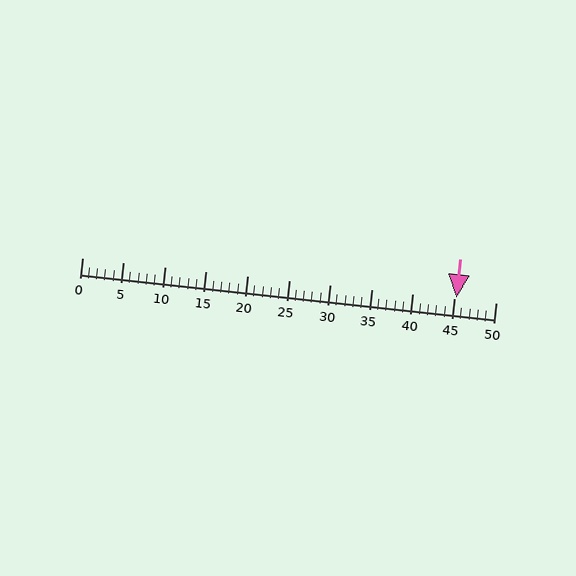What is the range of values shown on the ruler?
The ruler shows values from 0 to 50.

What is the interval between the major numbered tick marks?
The major tick marks are spaced 5 units apart.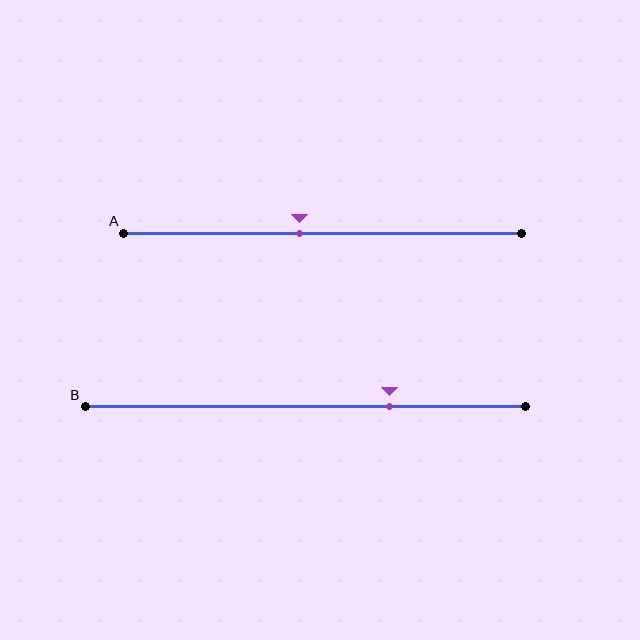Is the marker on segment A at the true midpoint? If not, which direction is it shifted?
No, the marker on segment A is shifted to the left by about 6% of the segment length.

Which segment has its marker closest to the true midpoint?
Segment A has its marker closest to the true midpoint.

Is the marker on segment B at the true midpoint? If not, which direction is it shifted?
No, the marker on segment B is shifted to the right by about 19% of the segment length.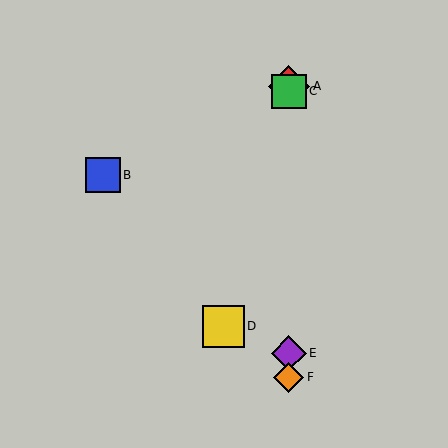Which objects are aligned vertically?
Objects A, C, E, F are aligned vertically.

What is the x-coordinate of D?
Object D is at x≈224.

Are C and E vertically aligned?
Yes, both are at x≈289.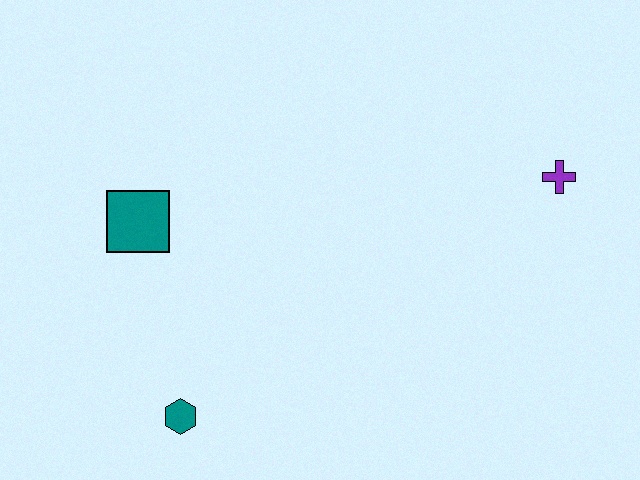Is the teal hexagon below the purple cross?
Yes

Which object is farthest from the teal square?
The purple cross is farthest from the teal square.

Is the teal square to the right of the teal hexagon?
No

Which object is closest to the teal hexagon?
The teal square is closest to the teal hexagon.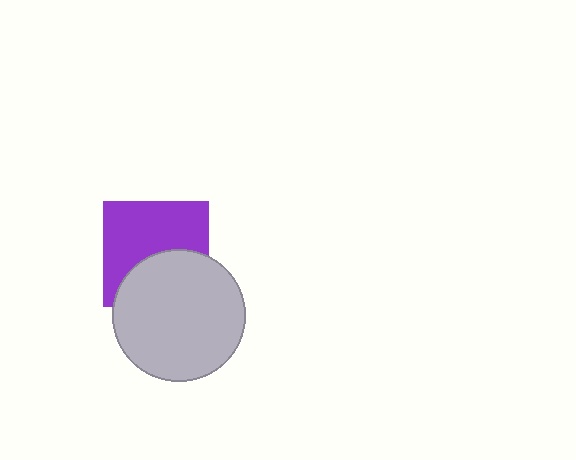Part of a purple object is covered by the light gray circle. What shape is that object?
It is a square.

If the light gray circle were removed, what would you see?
You would see the complete purple square.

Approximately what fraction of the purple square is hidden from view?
Roughly 42% of the purple square is hidden behind the light gray circle.